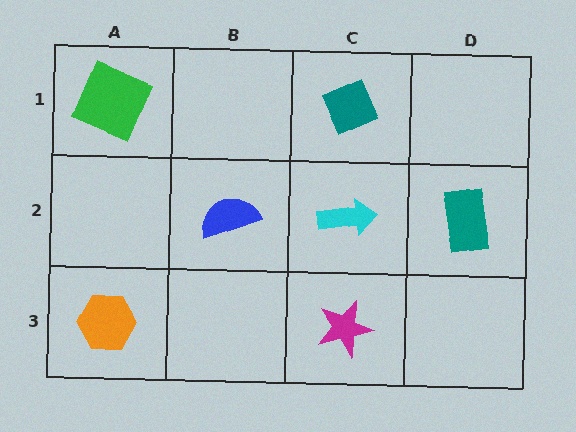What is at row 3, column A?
An orange hexagon.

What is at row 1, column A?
A green square.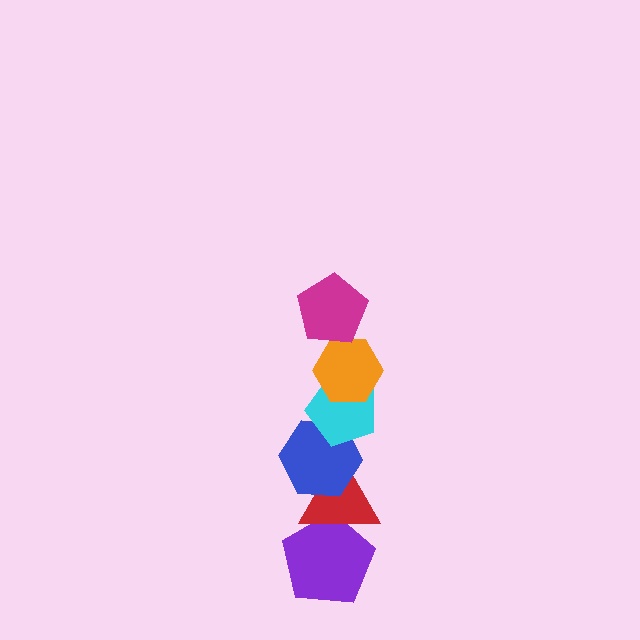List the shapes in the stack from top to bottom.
From top to bottom: the magenta pentagon, the orange hexagon, the cyan pentagon, the blue hexagon, the red triangle, the purple pentagon.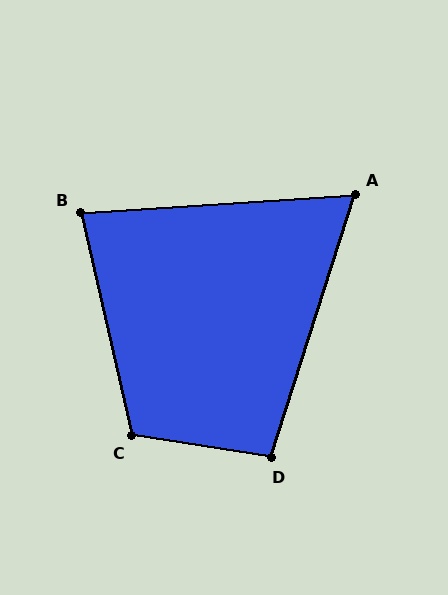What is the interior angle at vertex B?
Approximately 81 degrees (acute).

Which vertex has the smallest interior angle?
A, at approximately 69 degrees.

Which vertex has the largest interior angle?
C, at approximately 111 degrees.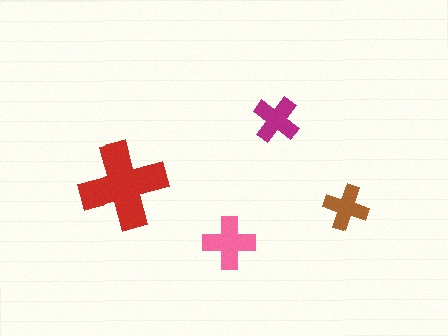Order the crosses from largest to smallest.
the red one, the pink one, the magenta one, the brown one.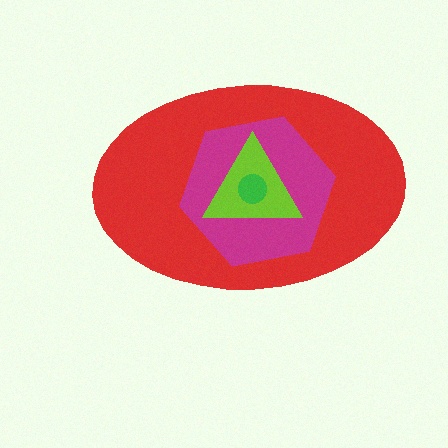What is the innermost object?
The green circle.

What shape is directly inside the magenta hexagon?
The lime triangle.